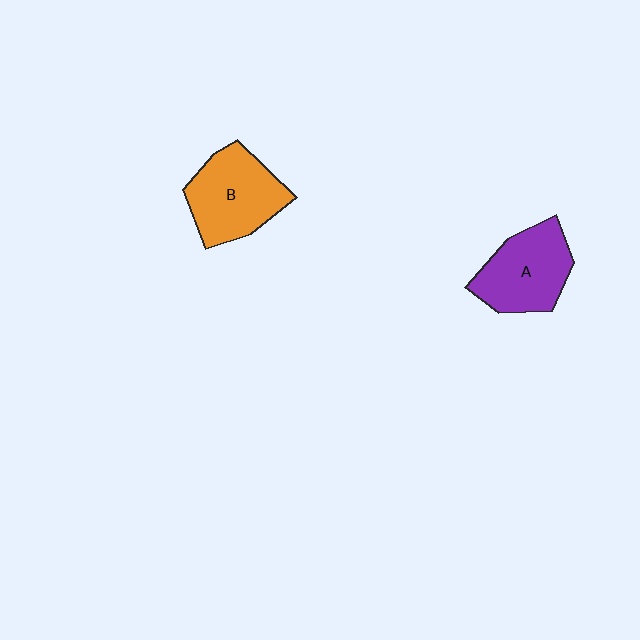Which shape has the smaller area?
Shape A (purple).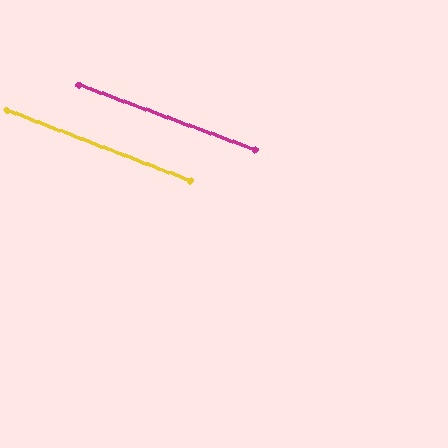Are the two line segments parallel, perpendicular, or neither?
Parallel — their directions differ by only 0.5°.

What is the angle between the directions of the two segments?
Approximately 0 degrees.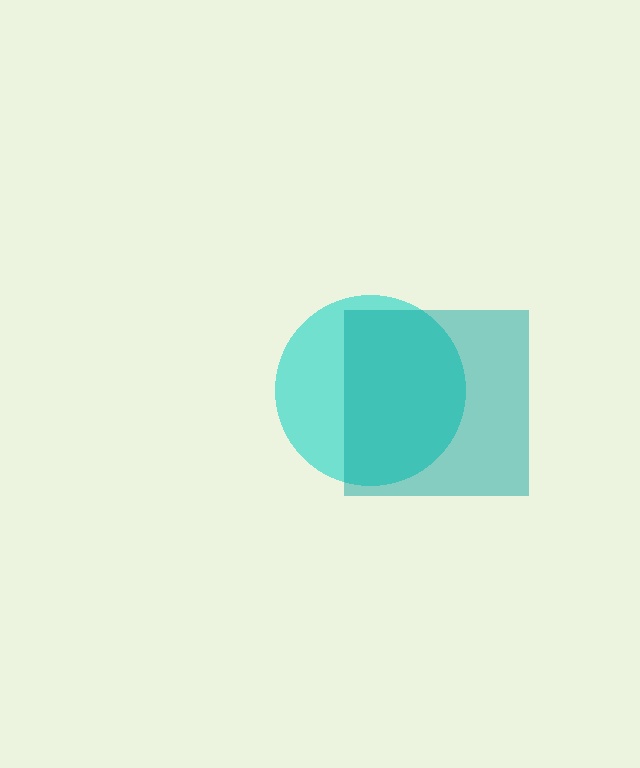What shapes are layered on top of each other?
The layered shapes are: a cyan circle, a teal square.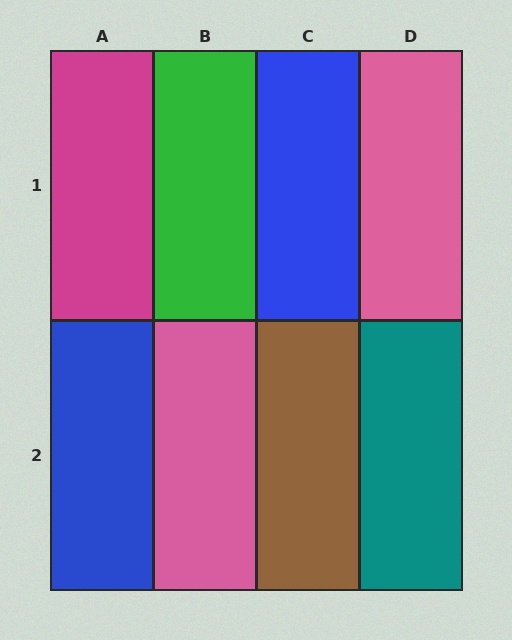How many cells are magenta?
1 cell is magenta.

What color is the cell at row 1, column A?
Magenta.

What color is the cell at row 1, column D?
Pink.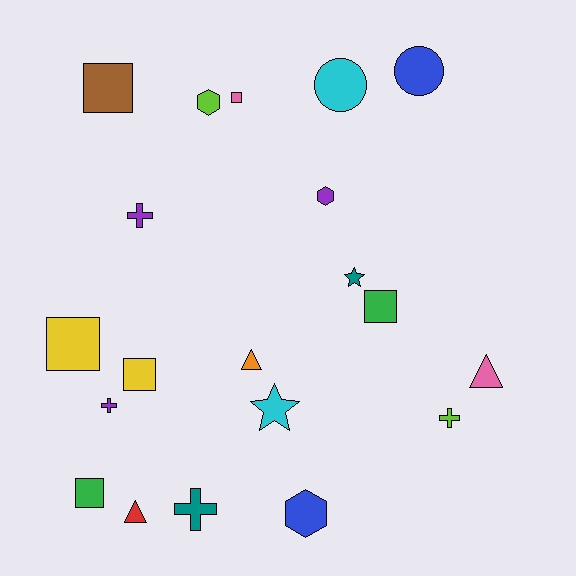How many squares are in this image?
There are 6 squares.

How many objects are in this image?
There are 20 objects.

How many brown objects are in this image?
There is 1 brown object.